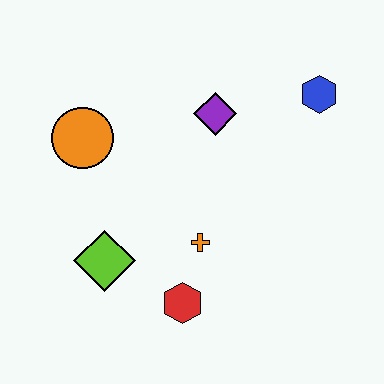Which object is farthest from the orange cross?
The blue hexagon is farthest from the orange cross.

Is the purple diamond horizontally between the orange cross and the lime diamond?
No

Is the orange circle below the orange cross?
No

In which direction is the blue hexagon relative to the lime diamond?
The blue hexagon is to the right of the lime diamond.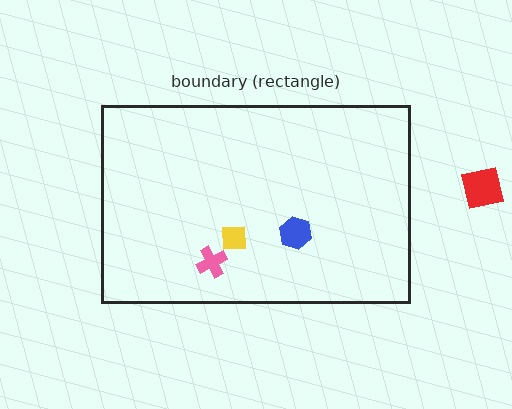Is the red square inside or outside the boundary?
Outside.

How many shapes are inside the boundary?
3 inside, 1 outside.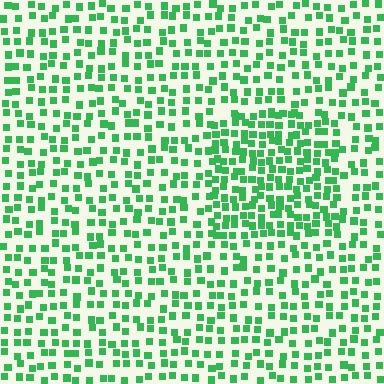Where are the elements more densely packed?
The elements are more densely packed inside the rectangle boundary.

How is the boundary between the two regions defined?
The boundary is defined by a change in element density (approximately 1.7x ratio). All elements are the same color, size, and shape.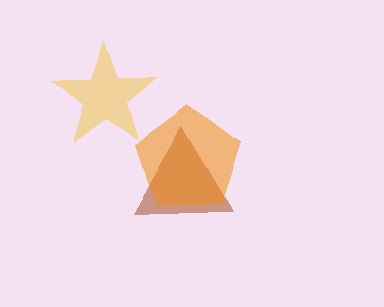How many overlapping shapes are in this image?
There are 3 overlapping shapes in the image.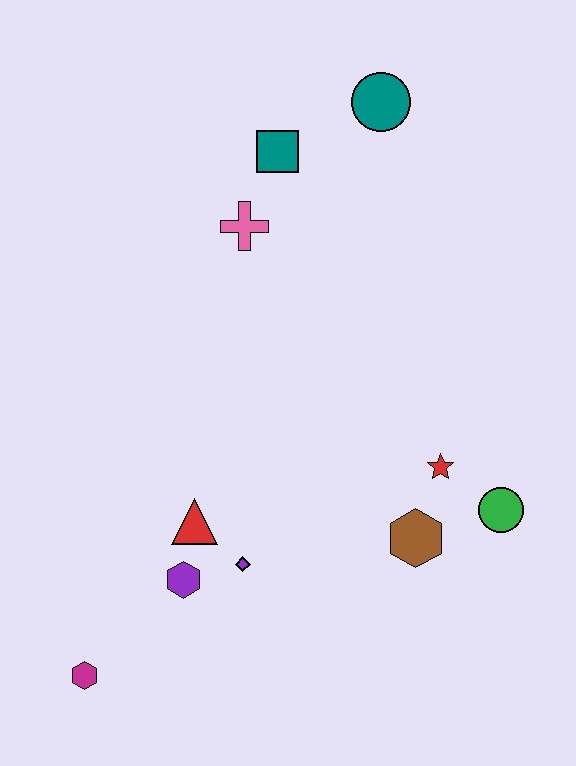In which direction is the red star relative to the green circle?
The red star is to the left of the green circle.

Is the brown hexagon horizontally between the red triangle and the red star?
Yes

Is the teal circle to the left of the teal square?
No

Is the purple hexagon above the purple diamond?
No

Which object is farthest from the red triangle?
The teal circle is farthest from the red triangle.